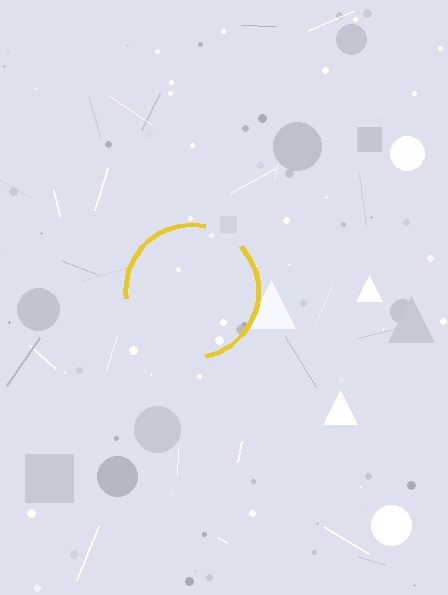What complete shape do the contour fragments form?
The contour fragments form a circle.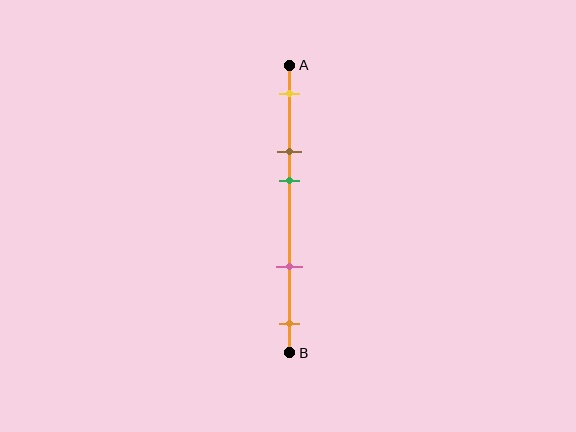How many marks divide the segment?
There are 5 marks dividing the segment.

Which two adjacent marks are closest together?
The brown and green marks are the closest adjacent pair.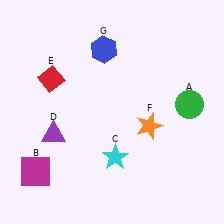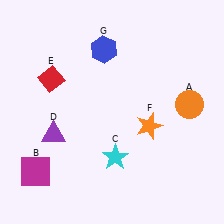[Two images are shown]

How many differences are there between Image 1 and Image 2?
There is 1 difference between the two images.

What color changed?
The circle (A) changed from green in Image 1 to orange in Image 2.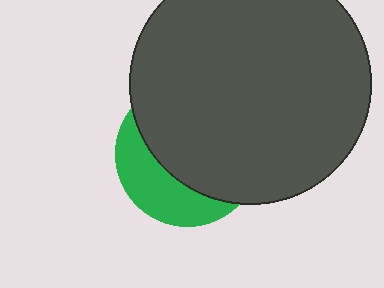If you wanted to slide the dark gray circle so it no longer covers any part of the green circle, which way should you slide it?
Slide it toward the upper-right — that is the most direct way to separate the two shapes.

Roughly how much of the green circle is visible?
A small part of it is visible (roughly 33%).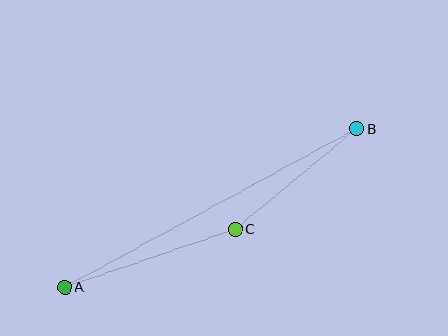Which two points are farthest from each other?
Points A and B are farthest from each other.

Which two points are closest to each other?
Points B and C are closest to each other.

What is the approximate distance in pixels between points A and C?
The distance between A and C is approximately 180 pixels.